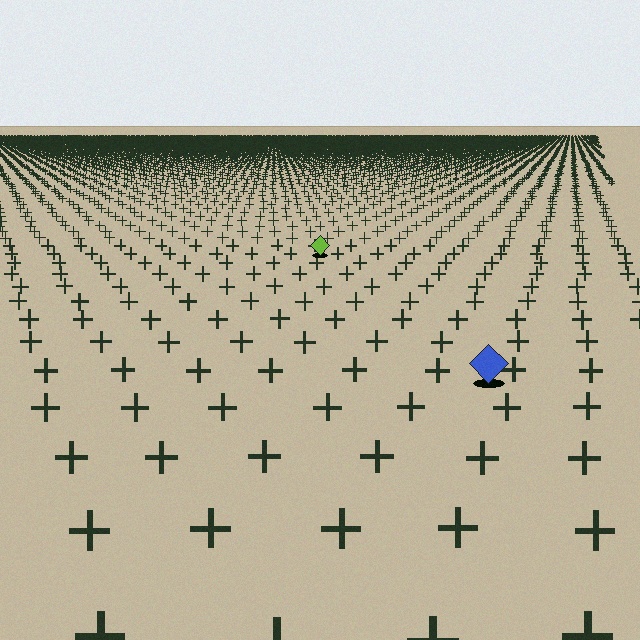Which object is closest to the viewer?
The blue diamond is closest. The texture marks near it are larger and more spread out.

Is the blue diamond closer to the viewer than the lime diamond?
Yes. The blue diamond is closer — you can tell from the texture gradient: the ground texture is coarser near it.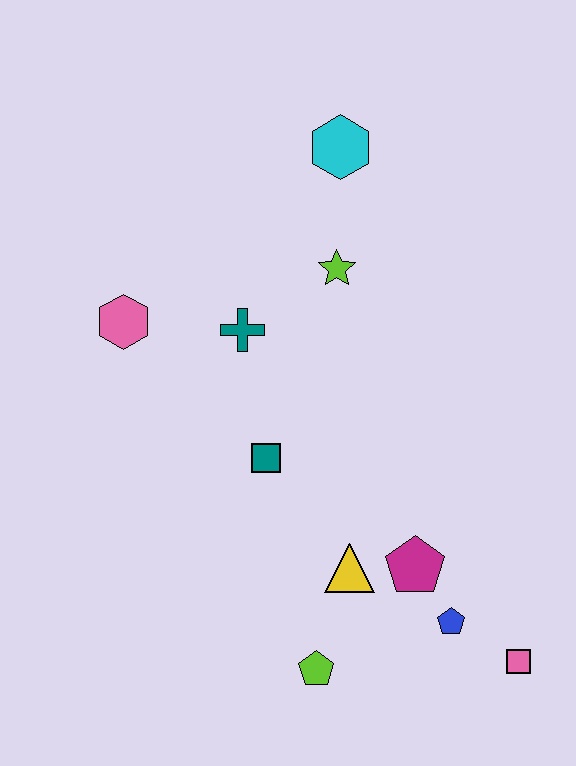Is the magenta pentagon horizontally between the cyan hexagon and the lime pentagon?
No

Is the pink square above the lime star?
No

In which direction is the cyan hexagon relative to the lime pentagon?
The cyan hexagon is above the lime pentagon.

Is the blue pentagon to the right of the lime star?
Yes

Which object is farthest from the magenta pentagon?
The cyan hexagon is farthest from the magenta pentagon.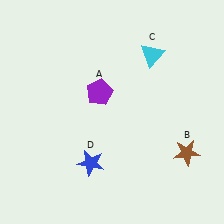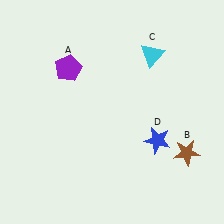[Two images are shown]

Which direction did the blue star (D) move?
The blue star (D) moved right.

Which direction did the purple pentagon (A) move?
The purple pentagon (A) moved left.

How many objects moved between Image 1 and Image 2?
2 objects moved between the two images.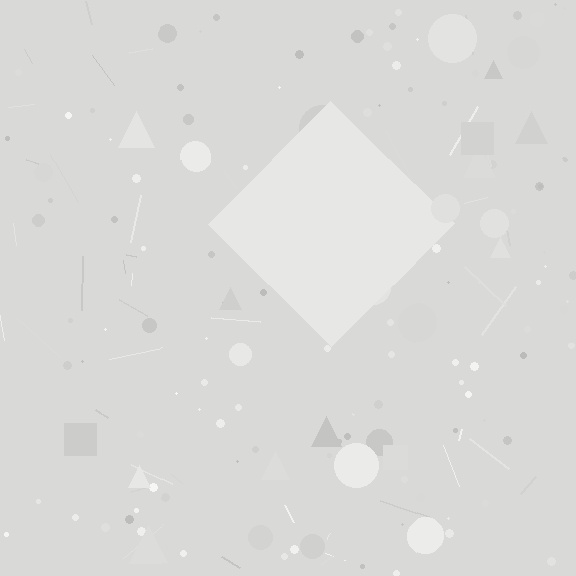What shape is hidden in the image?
A diamond is hidden in the image.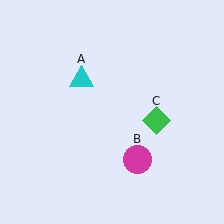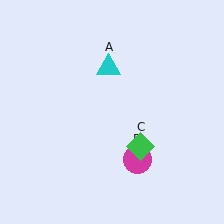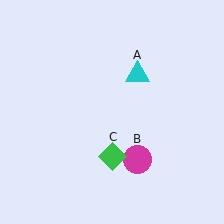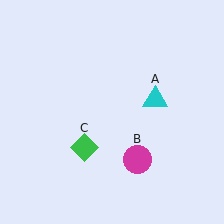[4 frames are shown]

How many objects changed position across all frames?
2 objects changed position: cyan triangle (object A), green diamond (object C).